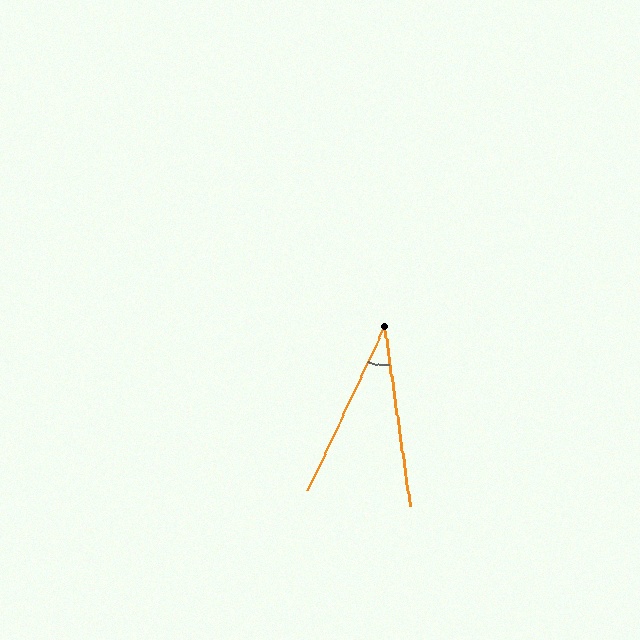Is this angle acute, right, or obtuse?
It is acute.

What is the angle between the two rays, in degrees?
Approximately 33 degrees.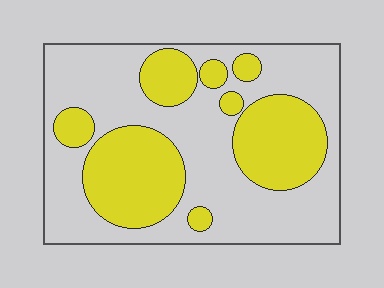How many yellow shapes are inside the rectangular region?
8.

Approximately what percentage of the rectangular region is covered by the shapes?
Approximately 35%.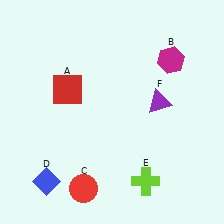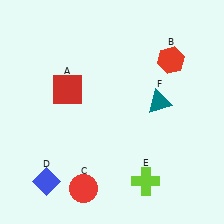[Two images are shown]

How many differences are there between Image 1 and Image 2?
There are 2 differences between the two images.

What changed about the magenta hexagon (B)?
In Image 1, B is magenta. In Image 2, it changed to red.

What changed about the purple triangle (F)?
In Image 1, F is purple. In Image 2, it changed to teal.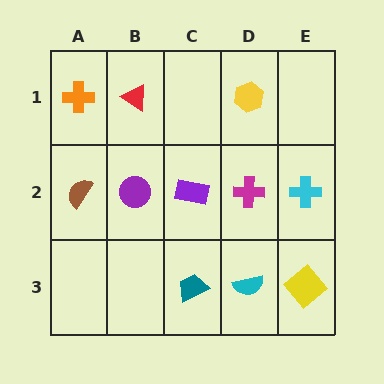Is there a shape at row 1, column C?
No, that cell is empty.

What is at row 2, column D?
A magenta cross.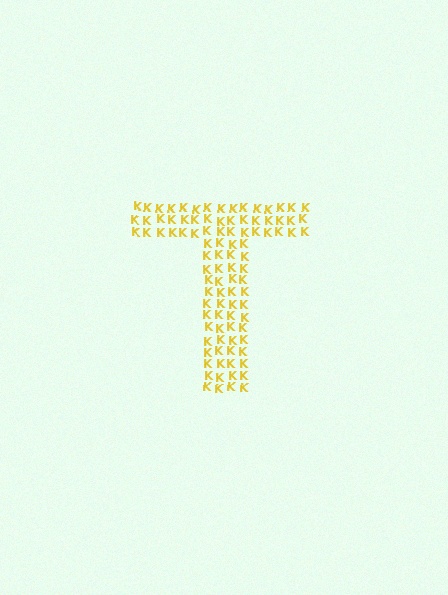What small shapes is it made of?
It is made of small letter K's.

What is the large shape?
The large shape is the letter T.